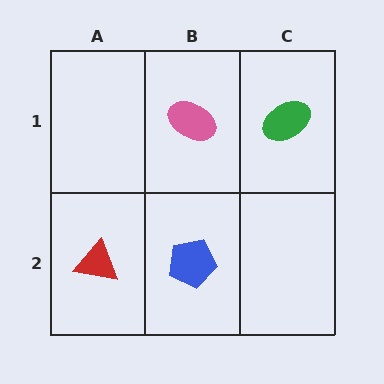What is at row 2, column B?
A blue pentagon.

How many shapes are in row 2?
2 shapes.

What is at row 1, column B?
A pink ellipse.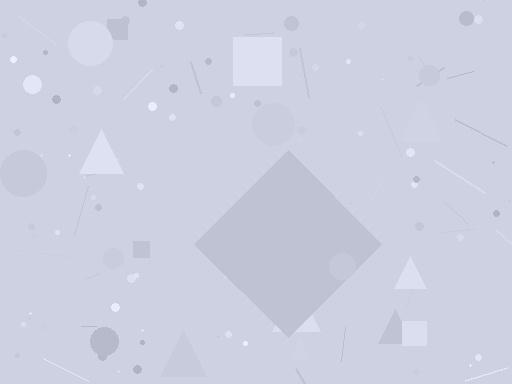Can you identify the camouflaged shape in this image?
The camouflaged shape is a diamond.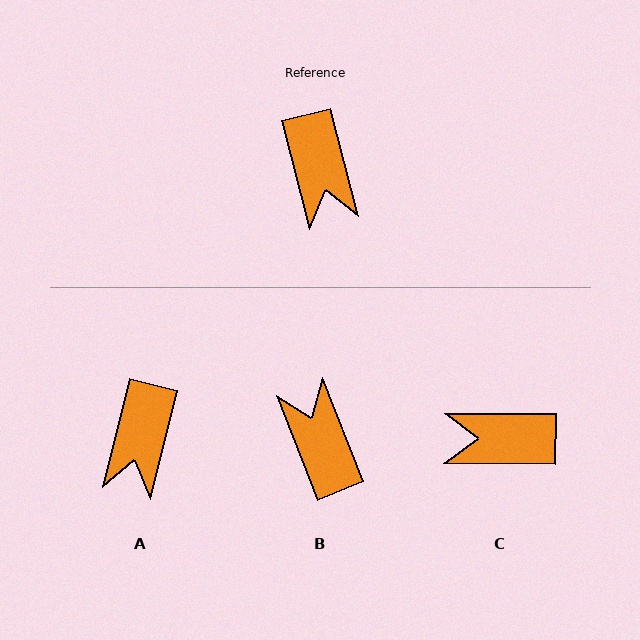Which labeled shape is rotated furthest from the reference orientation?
B, about 173 degrees away.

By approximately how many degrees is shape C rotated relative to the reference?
Approximately 104 degrees clockwise.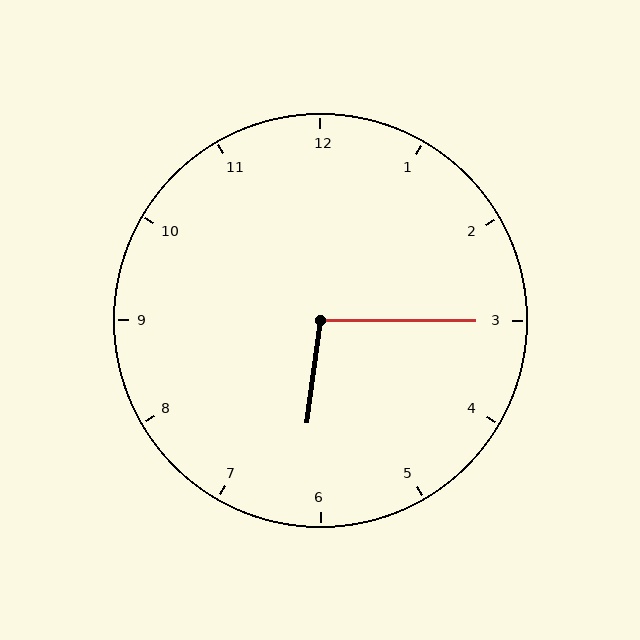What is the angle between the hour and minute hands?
Approximately 98 degrees.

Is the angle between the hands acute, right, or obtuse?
It is obtuse.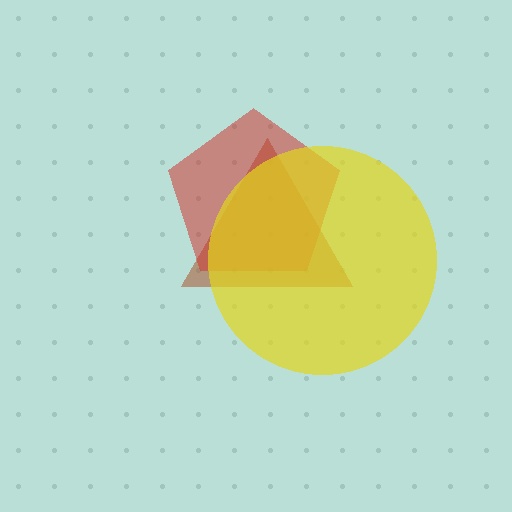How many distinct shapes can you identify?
There are 3 distinct shapes: a brown triangle, a red pentagon, a yellow circle.